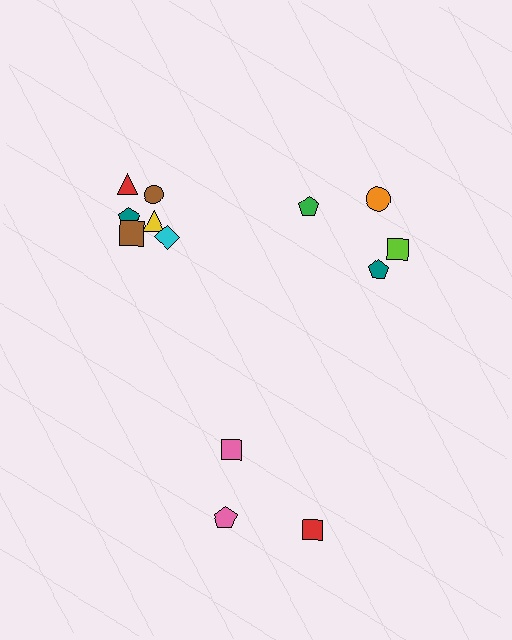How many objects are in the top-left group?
There are 6 objects.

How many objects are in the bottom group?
There are 3 objects.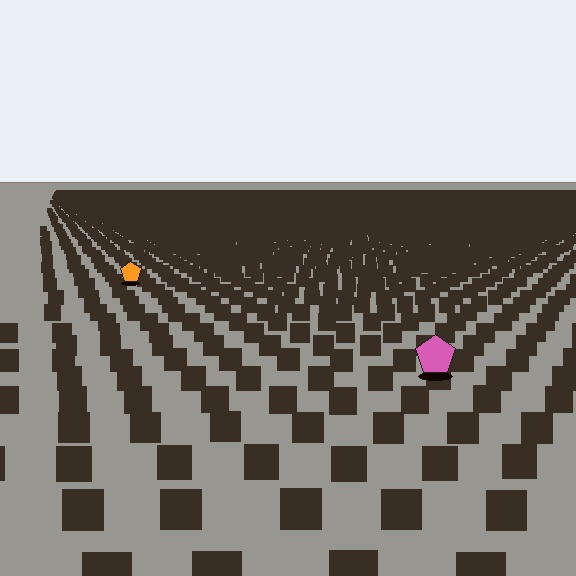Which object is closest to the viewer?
The pink pentagon is closest. The texture marks near it are larger and more spread out.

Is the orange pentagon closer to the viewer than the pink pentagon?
No. The pink pentagon is closer — you can tell from the texture gradient: the ground texture is coarser near it.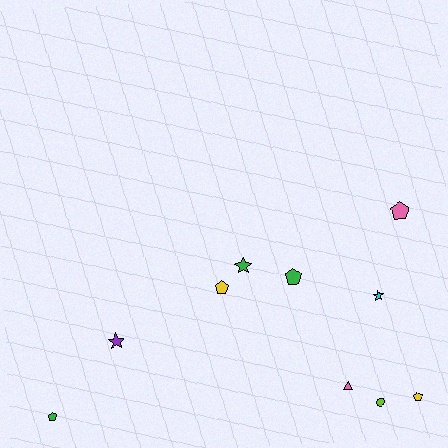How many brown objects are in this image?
There are no brown objects.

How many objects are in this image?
There are 10 objects.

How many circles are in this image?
There is 1 circle.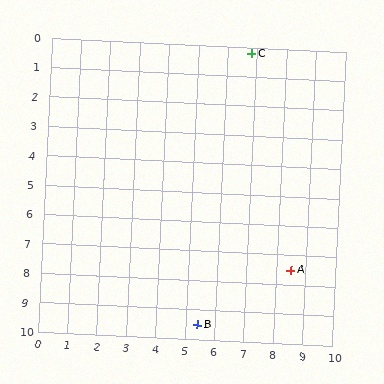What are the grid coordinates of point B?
Point B is at approximately (5.4, 9.5).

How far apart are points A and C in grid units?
Points A and C are about 7.5 grid units apart.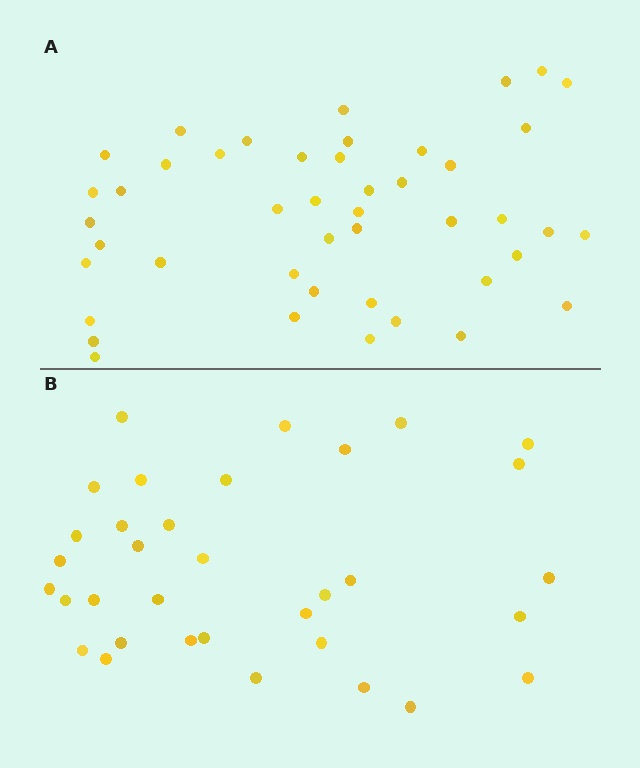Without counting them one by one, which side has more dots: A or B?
Region A (the top region) has more dots.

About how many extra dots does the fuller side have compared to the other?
Region A has roughly 12 or so more dots than region B.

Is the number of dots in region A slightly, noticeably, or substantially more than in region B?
Region A has noticeably more, but not dramatically so. The ratio is roughly 1.3 to 1.